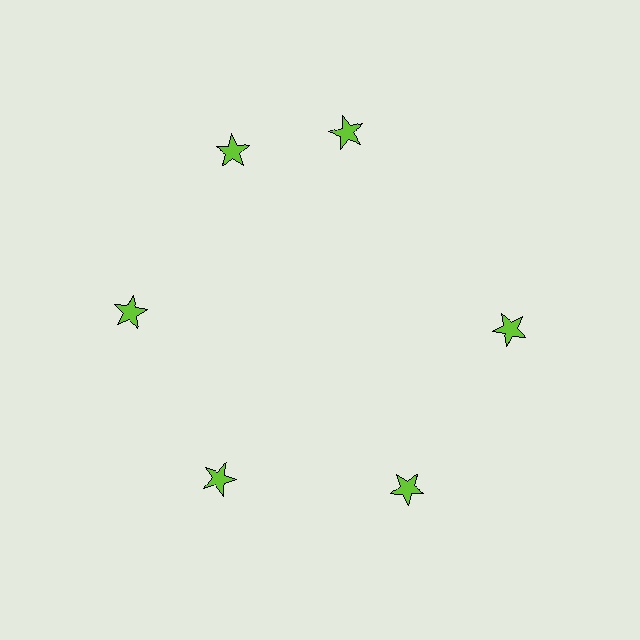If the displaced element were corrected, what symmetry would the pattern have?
It would have 6-fold rotational symmetry — the pattern would map onto itself every 60 degrees.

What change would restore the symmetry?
The symmetry would be restored by rotating it back into even spacing with its neighbors so that all 6 stars sit at equal angles and equal distance from the center.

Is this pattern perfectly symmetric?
No. The 6 lime stars are arranged in a ring, but one element near the 1 o'clock position is rotated out of alignment along the ring, breaking the 6-fold rotational symmetry.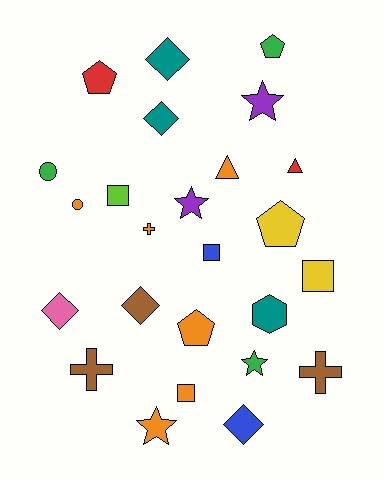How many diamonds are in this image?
There are 5 diamonds.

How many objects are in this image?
There are 25 objects.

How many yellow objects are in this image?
There are 2 yellow objects.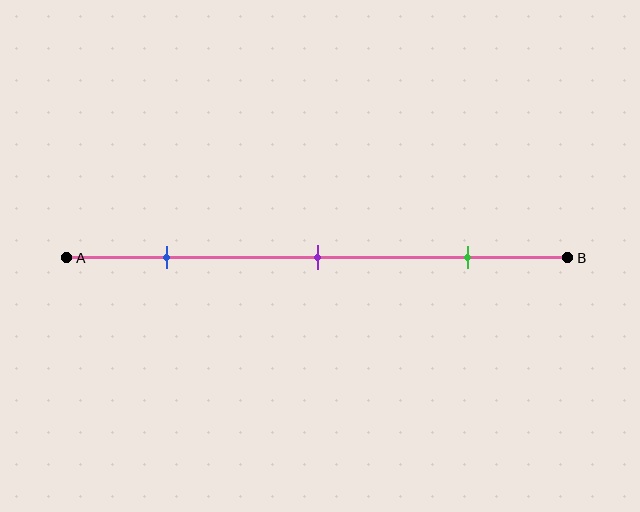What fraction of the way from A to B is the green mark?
The green mark is approximately 80% (0.8) of the way from A to B.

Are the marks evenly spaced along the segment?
Yes, the marks are approximately evenly spaced.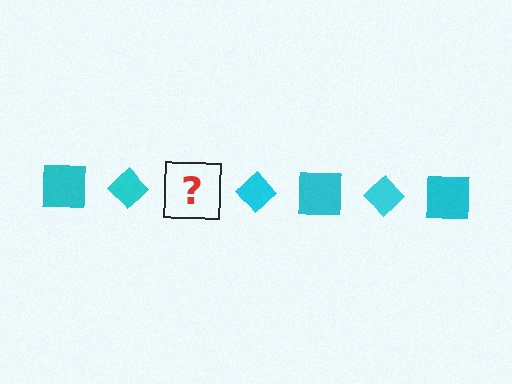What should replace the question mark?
The question mark should be replaced with a cyan square.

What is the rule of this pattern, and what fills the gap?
The rule is that the pattern cycles through square, diamond shapes in cyan. The gap should be filled with a cyan square.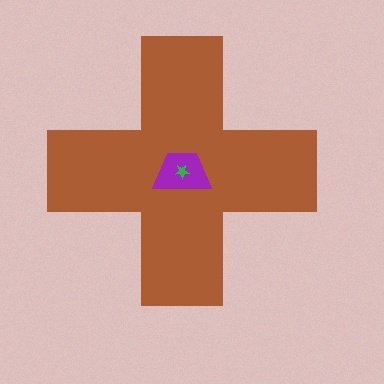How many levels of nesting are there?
3.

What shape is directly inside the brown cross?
The purple trapezoid.